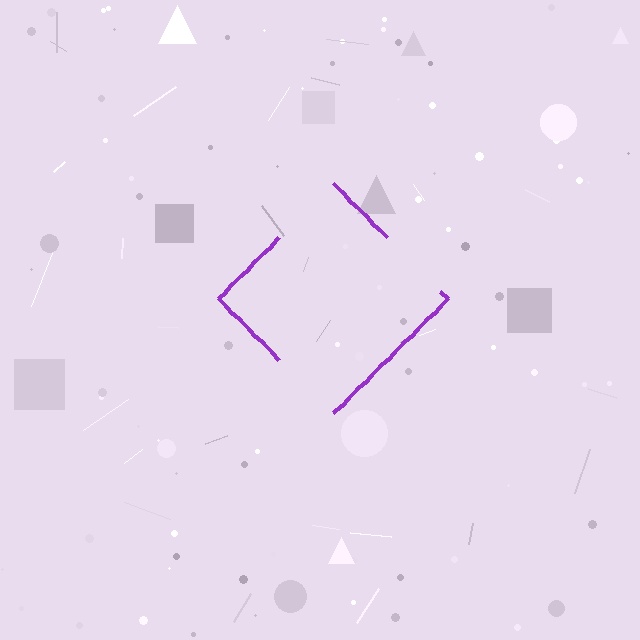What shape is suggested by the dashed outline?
The dashed outline suggests a diamond.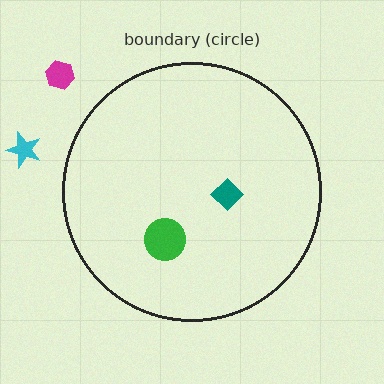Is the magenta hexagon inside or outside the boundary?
Outside.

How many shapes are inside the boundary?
2 inside, 2 outside.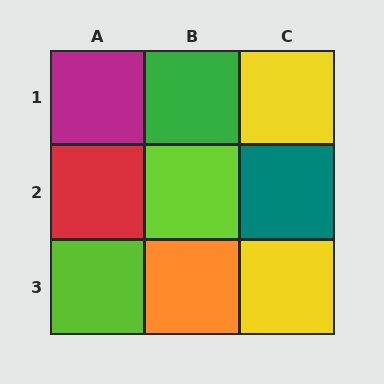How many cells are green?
1 cell is green.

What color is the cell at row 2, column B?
Lime.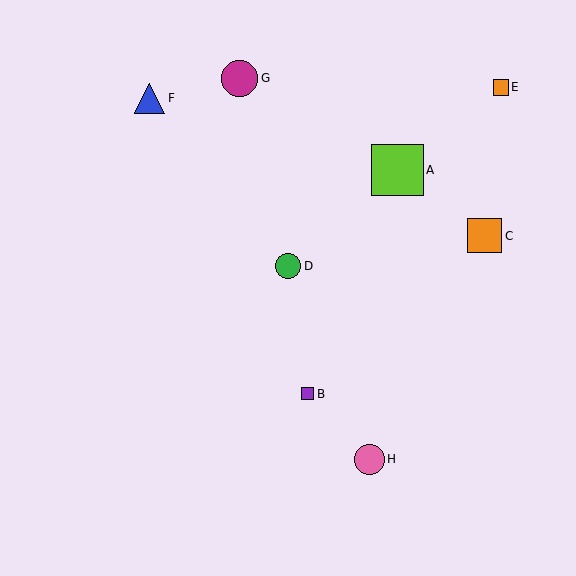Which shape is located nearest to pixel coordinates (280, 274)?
The green circle (labeled D) at (288, 266) is nearest to that location.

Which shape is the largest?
The lime square (labeled A) is the largest.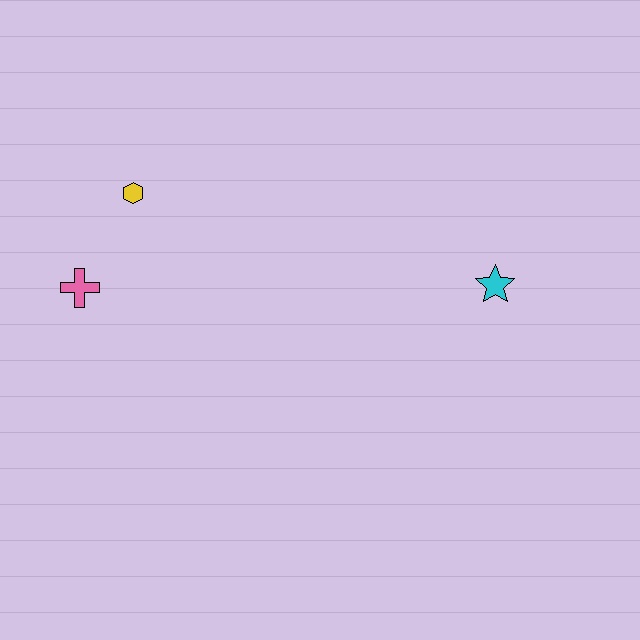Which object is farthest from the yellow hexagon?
The cyan star is farthest from the yellow hexagon.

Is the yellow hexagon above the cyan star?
Yes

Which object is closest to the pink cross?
The yellow hexagon is closest to the pink cross.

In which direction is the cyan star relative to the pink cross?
The cyan star is to the right of the pink cross.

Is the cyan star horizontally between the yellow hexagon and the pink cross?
No